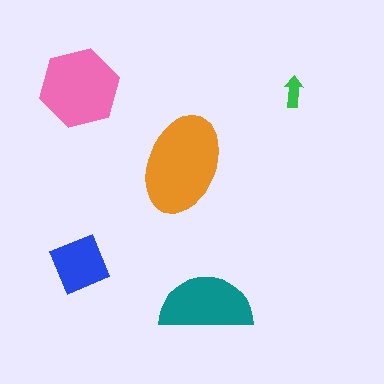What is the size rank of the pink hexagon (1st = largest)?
2nd.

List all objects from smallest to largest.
The green arrow, the blue diamond, the teal semicircle, the pink hexagon, the orange ellipse.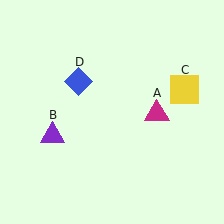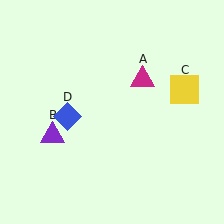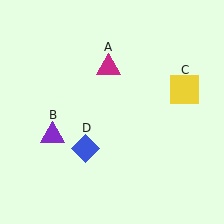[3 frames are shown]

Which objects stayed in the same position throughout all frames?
Purple triangle (object B) and yellow square (object C) remained stationary.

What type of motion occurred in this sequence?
The magenta triangle (object A), blue diamond (object D) rotated counterclockwise around the center of the scene.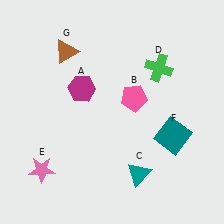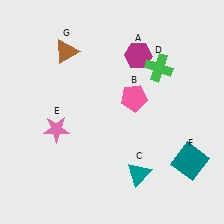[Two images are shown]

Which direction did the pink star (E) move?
The pink star (E) moved up.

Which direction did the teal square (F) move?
The teal square (F) moved down.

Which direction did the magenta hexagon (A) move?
The magenta hexagon (A) moved right.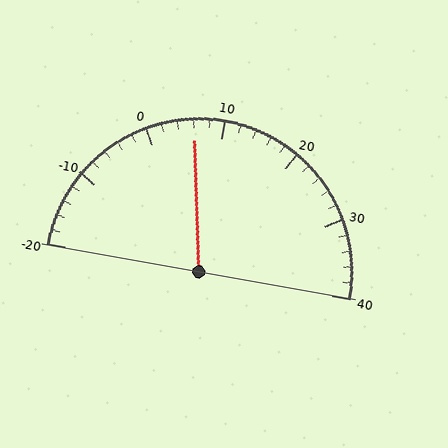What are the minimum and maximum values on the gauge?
The gauge ranges from -20 to 40.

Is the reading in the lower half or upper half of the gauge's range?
The reading is in the lower half of the range (-20 to 40).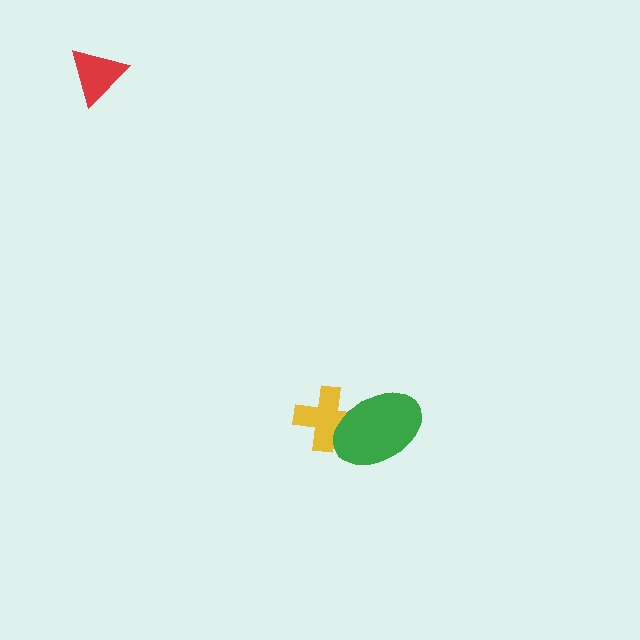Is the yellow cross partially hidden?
Yes, it is partially covered by another shape.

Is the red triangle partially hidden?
No, no other shape covers it.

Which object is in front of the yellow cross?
The green ellipse is in front of the yellow cross.